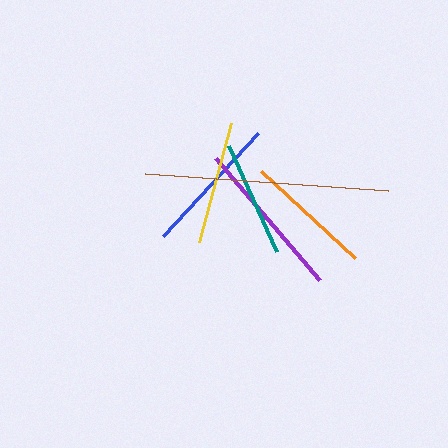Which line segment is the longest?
The brown line is the longest at approximately 244 pixels.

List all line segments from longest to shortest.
From longest to shortest: brown, purple, blue, orange, yellow, teal.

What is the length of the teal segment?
The teal segment is approximately 116 pixels long.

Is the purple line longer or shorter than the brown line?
The brown line is longer than the purple line.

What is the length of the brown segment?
The brown segment is approximately 244 pixels long.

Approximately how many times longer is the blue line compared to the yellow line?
The blue line is approximately 1.1 times the length of the yellow line.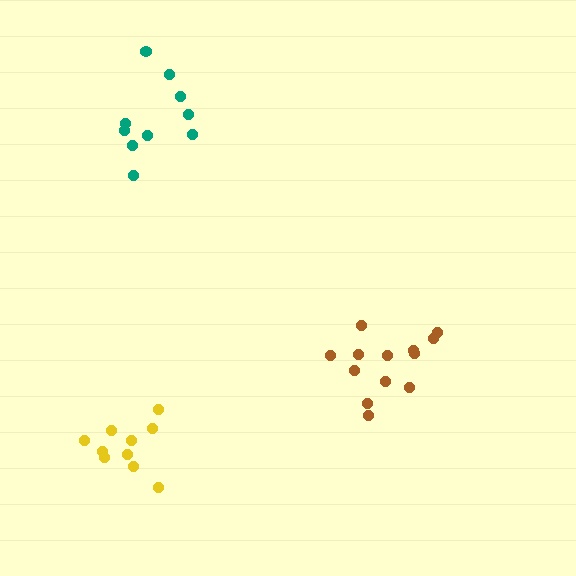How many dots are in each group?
Group 1: 10 dots, Group 2: 10 dots, Group 3: 13 dots (33 total).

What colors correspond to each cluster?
The clusters are colored: yellow, teal, brown.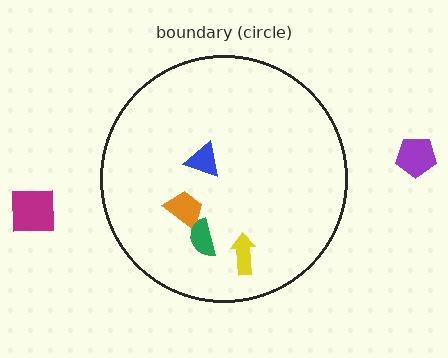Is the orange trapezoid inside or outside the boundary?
Inside.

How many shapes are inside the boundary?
4 inside, 2 outside.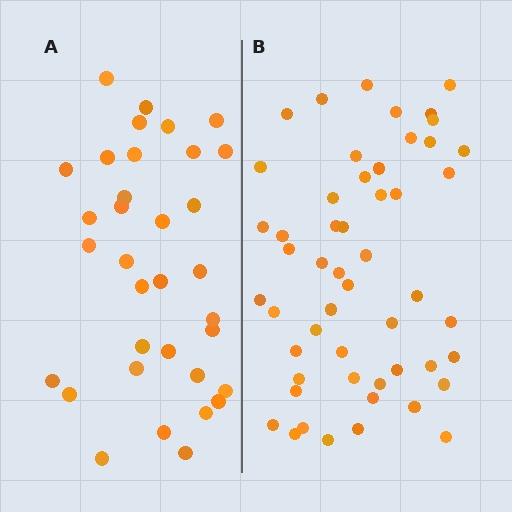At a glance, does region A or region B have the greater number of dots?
Region B (the right region) has more dots.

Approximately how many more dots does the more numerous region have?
Region B has approximately 20 more dots than region A.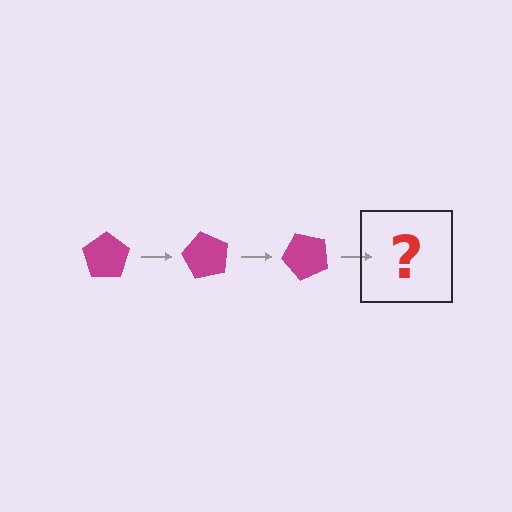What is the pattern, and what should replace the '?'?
The pattern is that the pentagon rotates 60 degrees each step. The '?' should be a magenta pentagon rotated 180 degrees.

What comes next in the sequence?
The next element should be a magenta pentagon rotated 180 degrees.